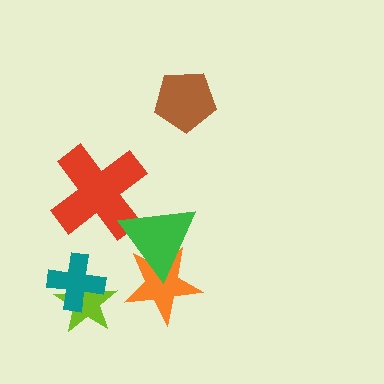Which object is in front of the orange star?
The green triangle is in front of the orange star.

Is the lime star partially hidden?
Yes, it is partially covered by another shape.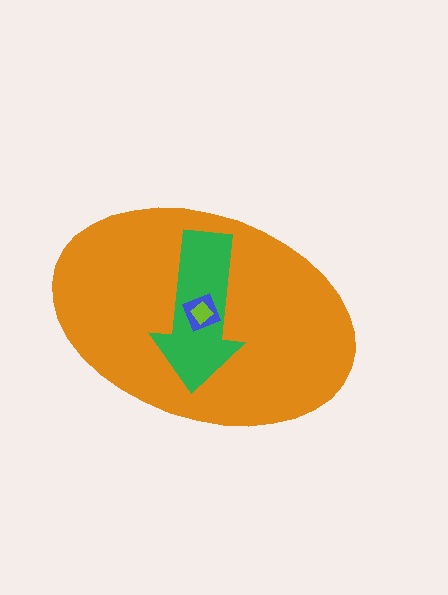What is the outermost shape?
The orange ellipse.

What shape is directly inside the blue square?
The lime diamond.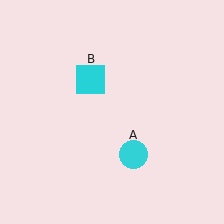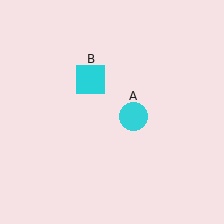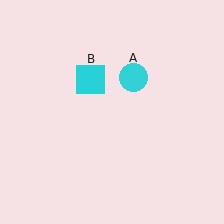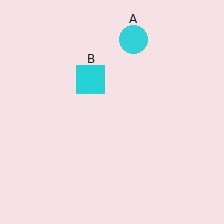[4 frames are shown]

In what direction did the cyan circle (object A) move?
The cyan circle (object A) moved up.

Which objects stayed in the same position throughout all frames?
Cyan square (object B) remained stationary.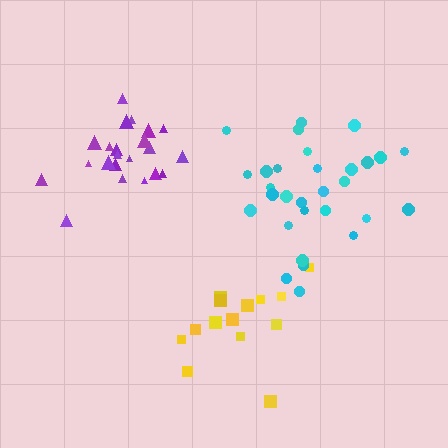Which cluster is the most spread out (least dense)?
Yellow.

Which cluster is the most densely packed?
Purple.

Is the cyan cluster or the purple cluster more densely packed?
Purple.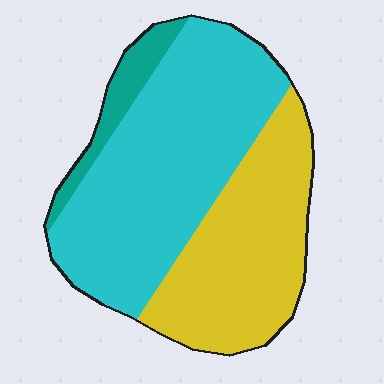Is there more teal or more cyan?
Cyan.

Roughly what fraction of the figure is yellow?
Yellow takes up about three eighths (3/8) of the figure.